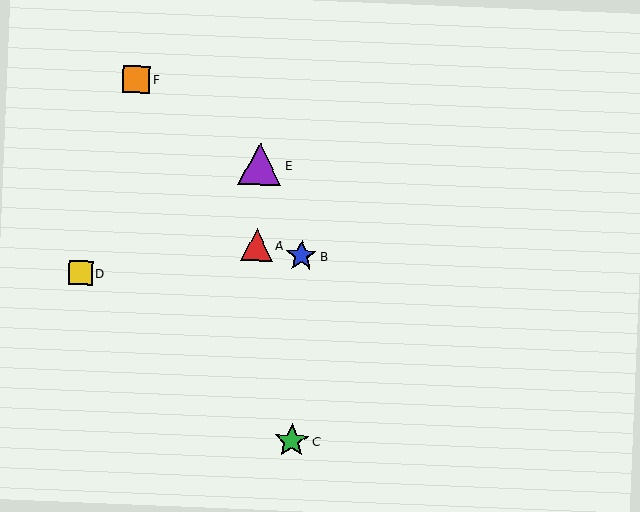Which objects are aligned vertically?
Objects A, E are aligned vertically.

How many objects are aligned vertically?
2 objects (A, E) are aligned vertically.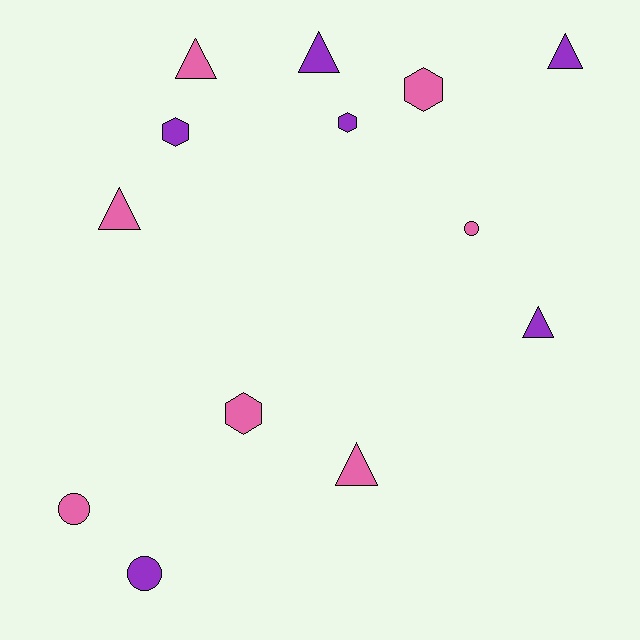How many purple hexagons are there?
There are 2 purple hexagons.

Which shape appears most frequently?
Triangle, with 6 objects.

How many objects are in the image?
There are 13 objects.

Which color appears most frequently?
Pink, with 7 objects.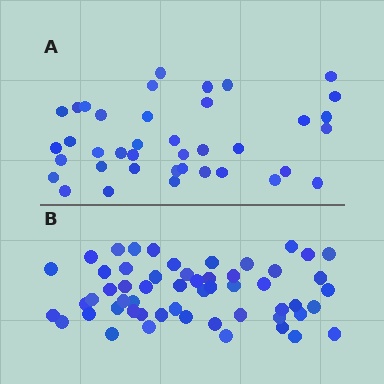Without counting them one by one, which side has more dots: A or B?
Region B (the bottom region) has more dots.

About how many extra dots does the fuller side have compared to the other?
Region B has approximately 15 more dots than region A.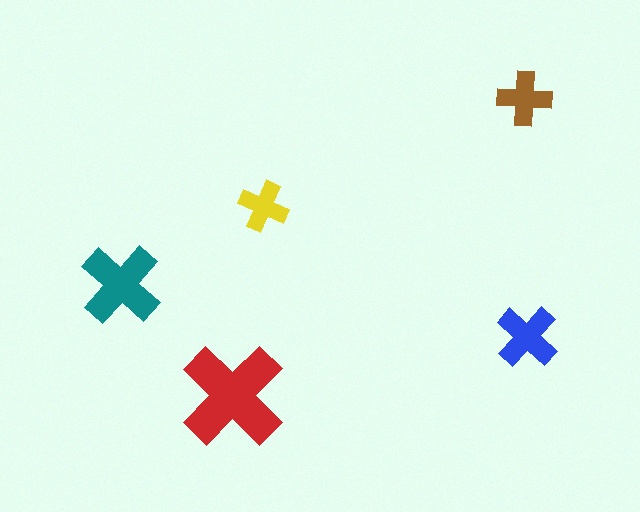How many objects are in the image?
There are 5 objects in the image.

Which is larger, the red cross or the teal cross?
The red one.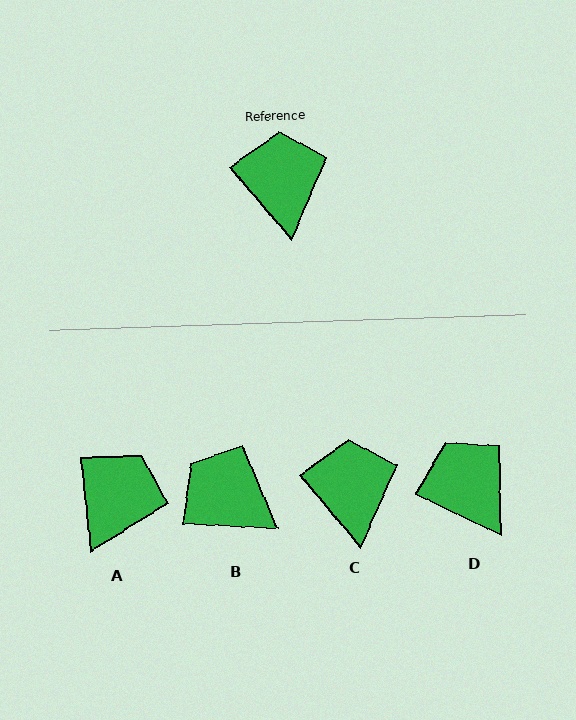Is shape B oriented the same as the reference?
No, it is off by about 47 degrees.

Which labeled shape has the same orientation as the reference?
C.